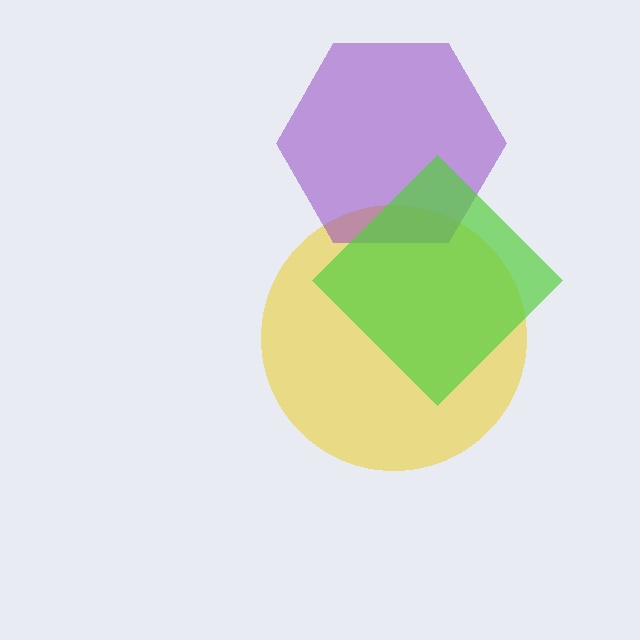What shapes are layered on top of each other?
The layered shapes are: a yellow circle, a purple hexagon, a lime diamond.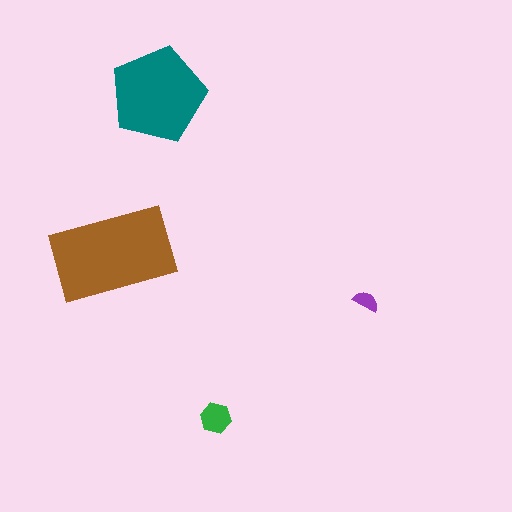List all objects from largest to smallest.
The brown rectangle, the teal pentagon, the green hexagon, the purple semicircle.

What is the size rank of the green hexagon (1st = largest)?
3rd.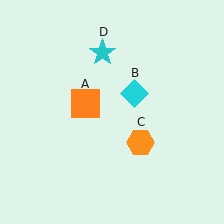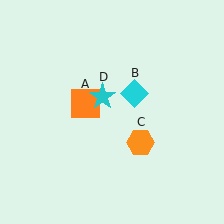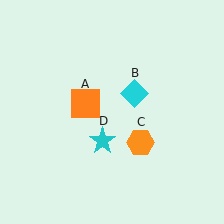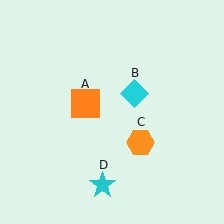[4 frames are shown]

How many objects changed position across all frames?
1 object changed position: cyan star (object D).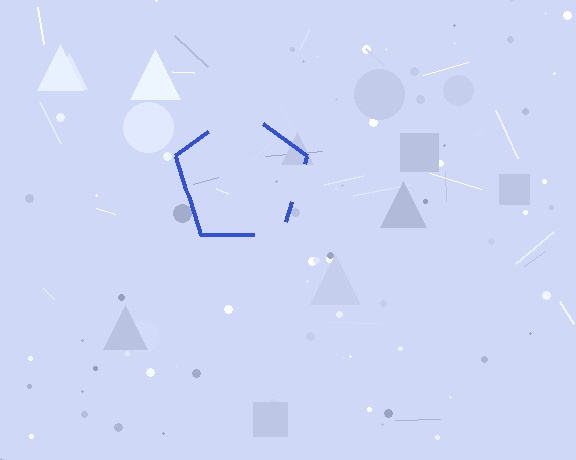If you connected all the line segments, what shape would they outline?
They would outline a pentagon.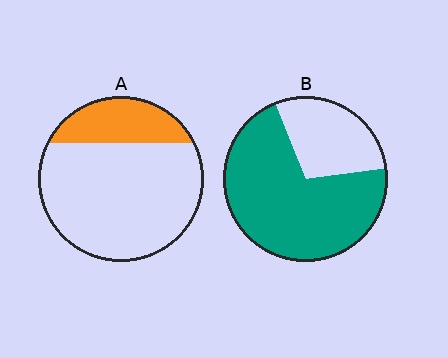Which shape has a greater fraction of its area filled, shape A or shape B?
Shape B.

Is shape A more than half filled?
No.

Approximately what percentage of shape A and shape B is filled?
A is approximately 25% and B is approximately 70%.